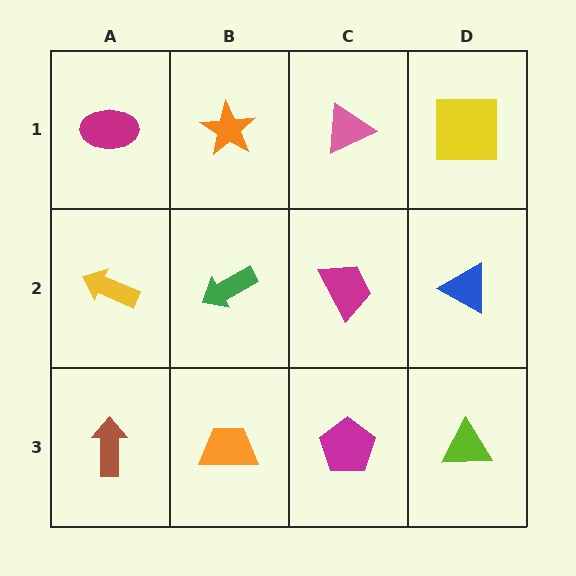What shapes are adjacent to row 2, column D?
A yellow square (row 1, column D), a lime triangle (row 3, column D), a magenta trapezoid (row 2, column C).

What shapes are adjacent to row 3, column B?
A green arrow (row 2, column B), a brown arrow (row 3, column A), a magenta pentagon (row 3, column C).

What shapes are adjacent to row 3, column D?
A blue triangle (row 2, column D), a magenta pentagon (row 3, column C).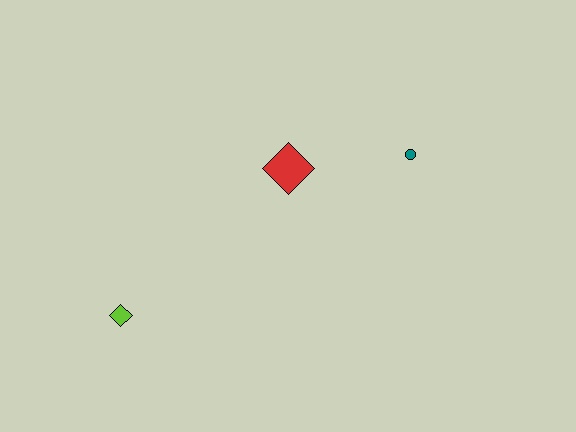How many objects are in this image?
There are 3 objects.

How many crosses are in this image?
There are no crosses.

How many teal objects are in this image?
There is 1 teal object.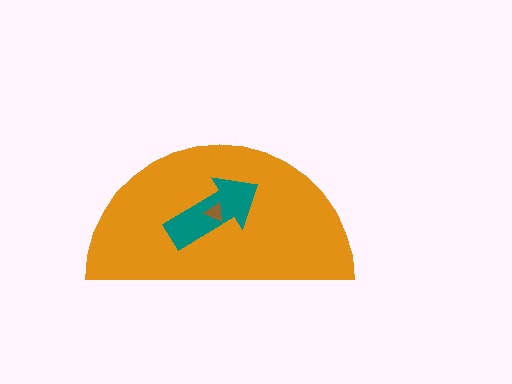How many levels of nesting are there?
3.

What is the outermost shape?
The orange semicircle.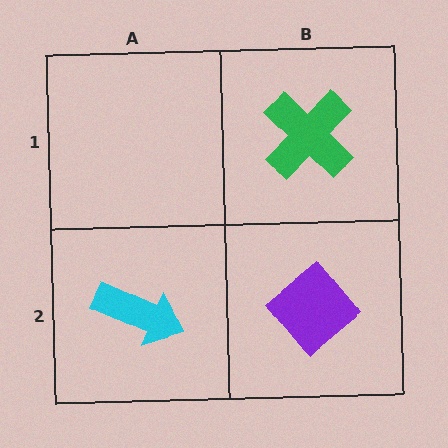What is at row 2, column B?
A purple diamond.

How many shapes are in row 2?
2 shapes.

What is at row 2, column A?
A cyan arrow.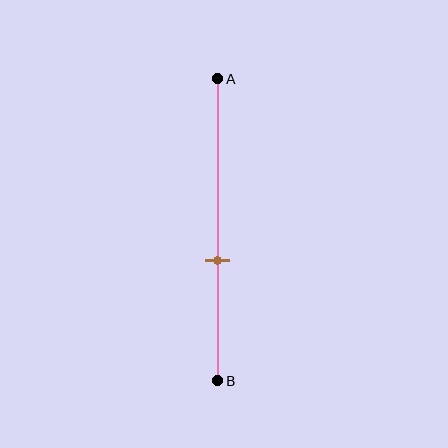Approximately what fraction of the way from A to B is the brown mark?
The brown mark is approximately 60% of the way from A to B.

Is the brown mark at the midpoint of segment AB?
No, the mark is at about 60% from A, not at the 50% midpoint.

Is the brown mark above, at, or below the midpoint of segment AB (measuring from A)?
The brown mark is below the midpoint of segment AB.